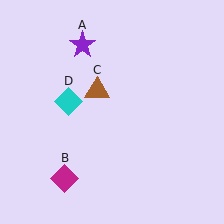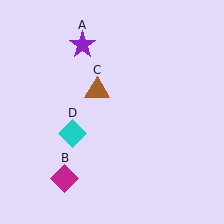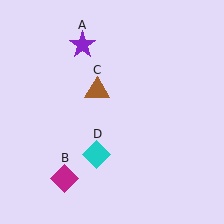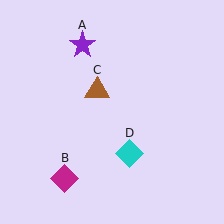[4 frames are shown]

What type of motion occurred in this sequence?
The cyan diamond (object D) rotated counterclockwise around the center of the scene.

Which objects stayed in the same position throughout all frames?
Purple star (object A) and magenta diamond (object B) and brown triangle (object C) remained stationary.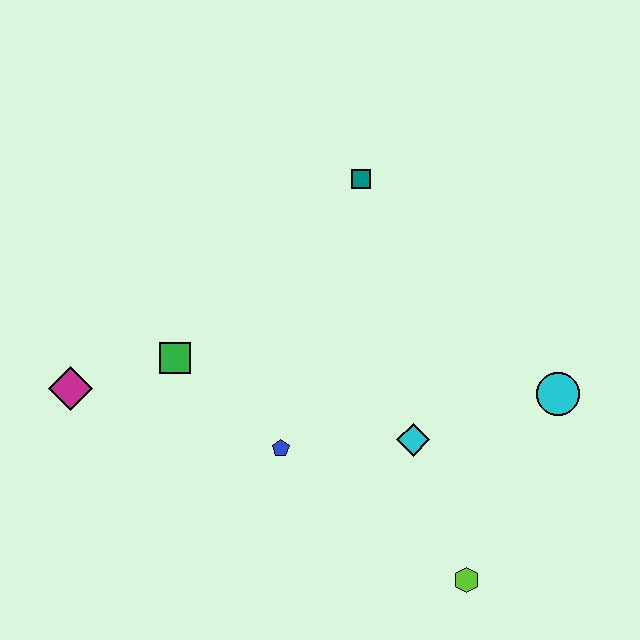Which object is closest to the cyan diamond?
The blue pentagon is closest to the cyan diamond.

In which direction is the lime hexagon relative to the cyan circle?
The lime hexagon is below the cyan circle.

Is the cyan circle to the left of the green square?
No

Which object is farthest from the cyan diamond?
The magenta diamond is farthest from the cyan diamond.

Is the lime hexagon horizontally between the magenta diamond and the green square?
No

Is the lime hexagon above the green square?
No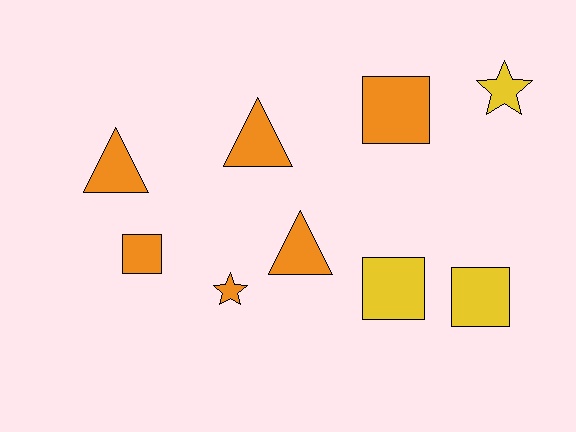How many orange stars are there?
There is 1 orange star.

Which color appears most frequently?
Orange, with 6 objects.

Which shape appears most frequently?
Square, with 4 objects.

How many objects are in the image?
There are 9 objects.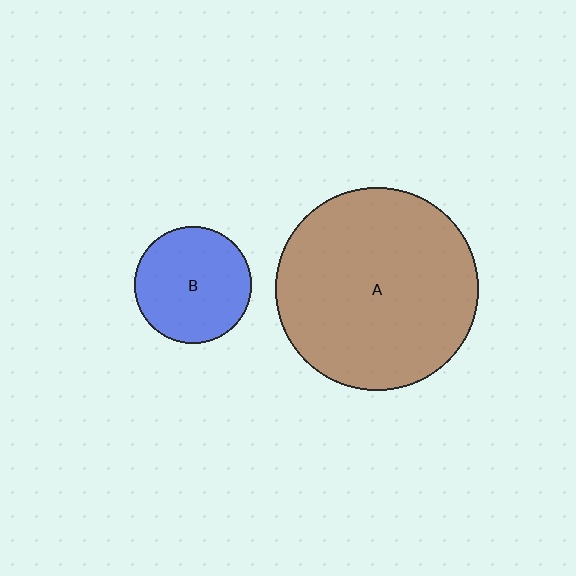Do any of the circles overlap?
No, none of the circles overlap.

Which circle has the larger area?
Circle A (brown).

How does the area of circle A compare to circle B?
Approximately 3.0 times.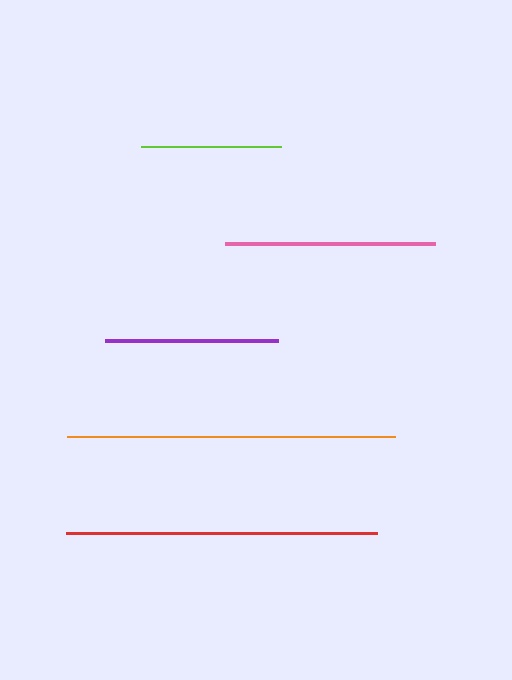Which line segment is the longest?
The orange line is the longest at approximately 328 pixels.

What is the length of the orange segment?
The orange segment is approximately 328 pixels long.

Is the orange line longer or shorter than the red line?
The orange line is longer than the red line.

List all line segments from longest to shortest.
From longest to shortest: orange, red, pink, purple, lime.